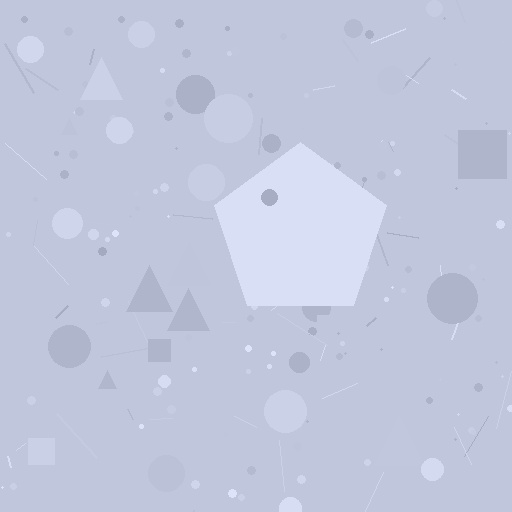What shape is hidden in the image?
A pentagon is hidden in the image.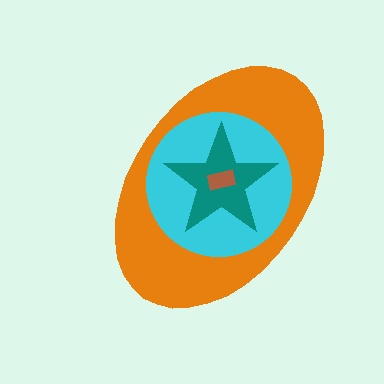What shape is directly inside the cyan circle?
The teal star.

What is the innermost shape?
The brown rectangle.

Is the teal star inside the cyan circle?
Yes.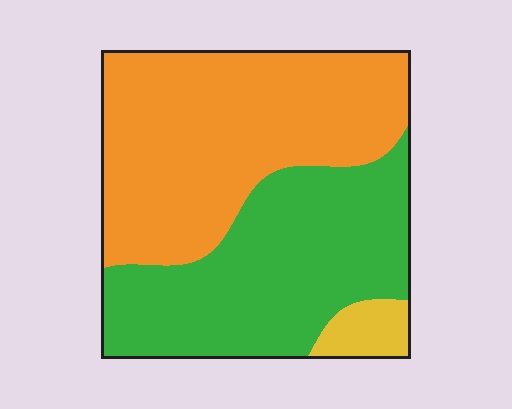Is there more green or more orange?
Orange.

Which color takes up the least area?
Yellow, at roughly 5%.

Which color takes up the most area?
Orange, at roughly 50%.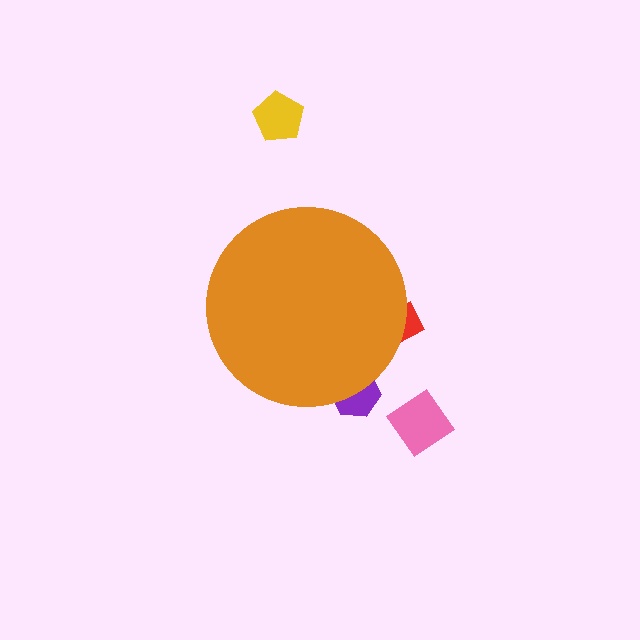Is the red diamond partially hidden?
Yes, the red diamond is partially hidden behind the orange circle.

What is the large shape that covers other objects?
An orange circle.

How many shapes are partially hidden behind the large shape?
2 shapes are partially hidden.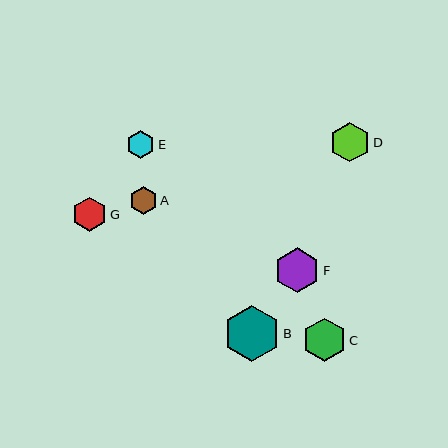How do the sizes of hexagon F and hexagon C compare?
Hexagon F and hexagon C are approximately the same size.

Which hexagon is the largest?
Hexagon B is the largest with a size of approximately 56 pixels.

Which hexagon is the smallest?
Hexagon A is the smallest with a size of approximately 28 pixels.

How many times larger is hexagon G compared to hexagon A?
Hexagon G is approximately 1.2 times the size of hexagon A.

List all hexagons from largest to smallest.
From largest to smallest: B, F, C, D, G, E, A.